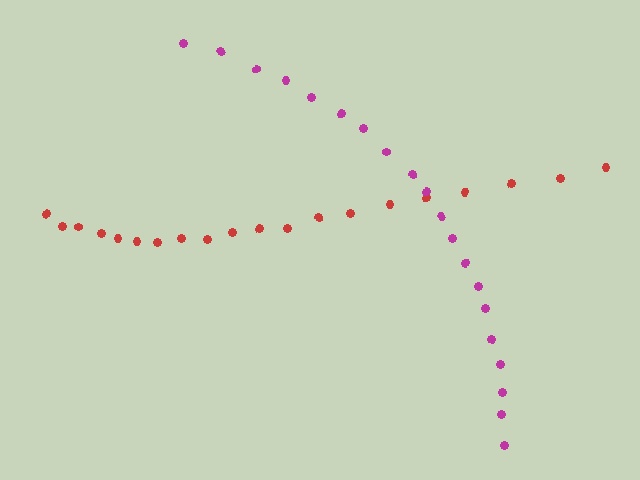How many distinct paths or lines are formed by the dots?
There are 2 distinct paths.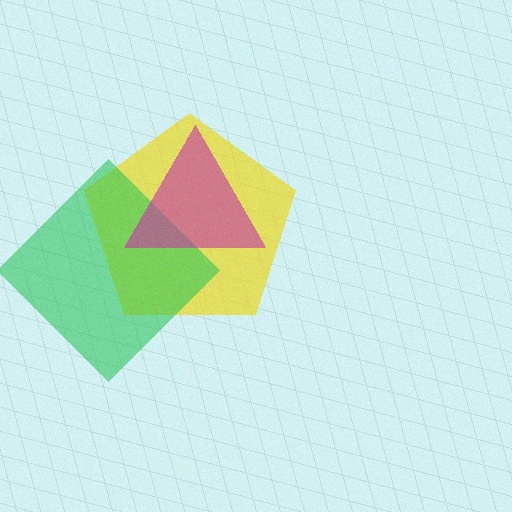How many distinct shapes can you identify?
There are 3 distinct shapes: a yellow pentagon, a green diamond, a magenta triangle.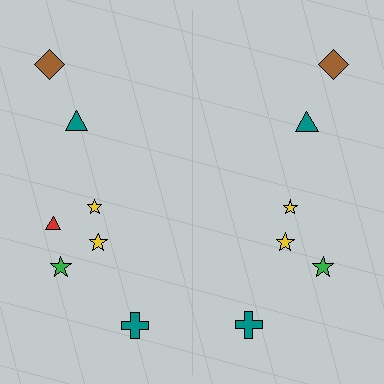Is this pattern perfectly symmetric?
No, the pattern is not perfectly symmetric. A red triangle is missing from the right side.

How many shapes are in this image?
There are 13 shapes in this image.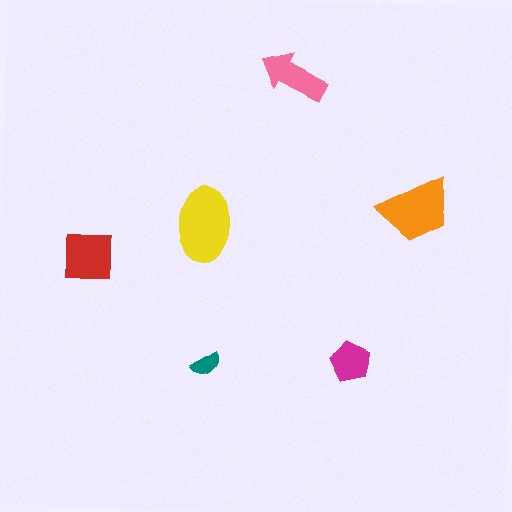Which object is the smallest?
The teal semicircle.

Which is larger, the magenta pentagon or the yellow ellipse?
The yellow ellipse.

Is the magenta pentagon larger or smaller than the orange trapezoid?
Smaller.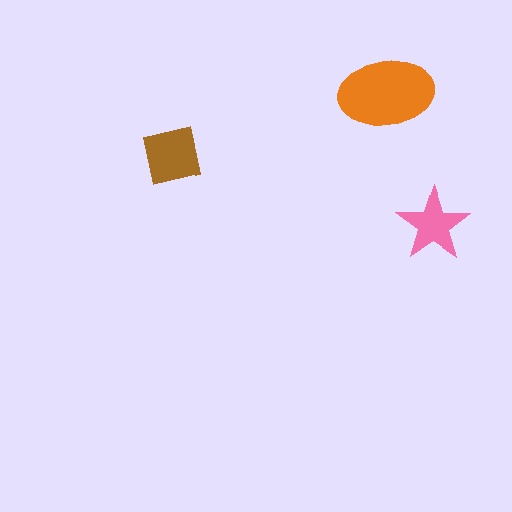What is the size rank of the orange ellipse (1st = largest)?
1st.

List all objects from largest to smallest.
The orange ellipse, the brown square, the pink star.